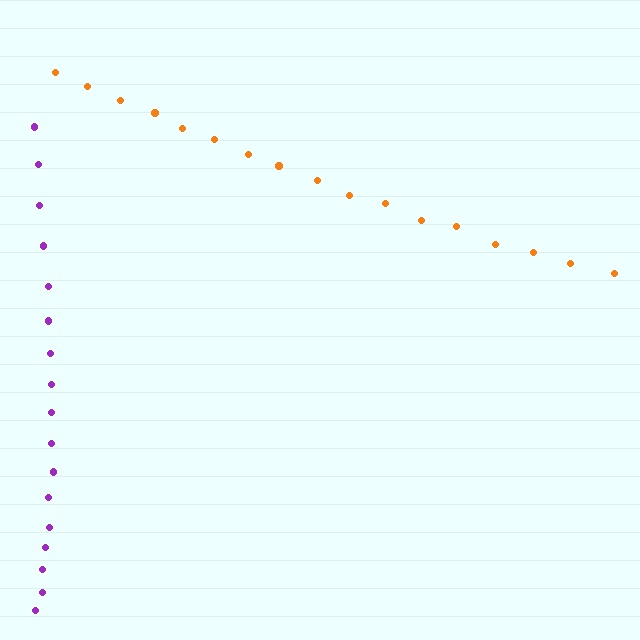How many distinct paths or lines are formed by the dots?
There are 2 distinct paths.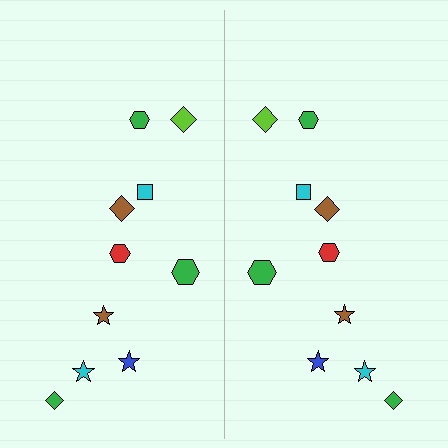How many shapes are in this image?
There are 20 shapes in this image.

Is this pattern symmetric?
Yes, this pattern has bilateral (reflection) symmetry.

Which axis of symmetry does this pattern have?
The pattern has a vertical axis of symmetry running through the center of the image.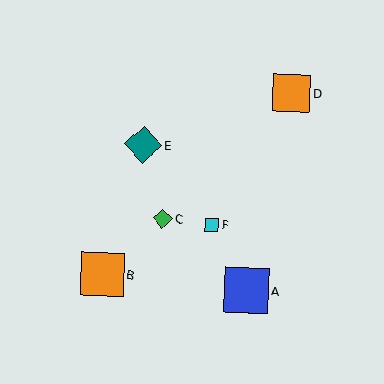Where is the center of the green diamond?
The center of the green diamond is at (163, 219).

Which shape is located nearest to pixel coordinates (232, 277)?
The blue square (labeled A) at (246, 290) is nearest to that location.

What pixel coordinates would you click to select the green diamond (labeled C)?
Click at (163, 219) to select the green diamond C.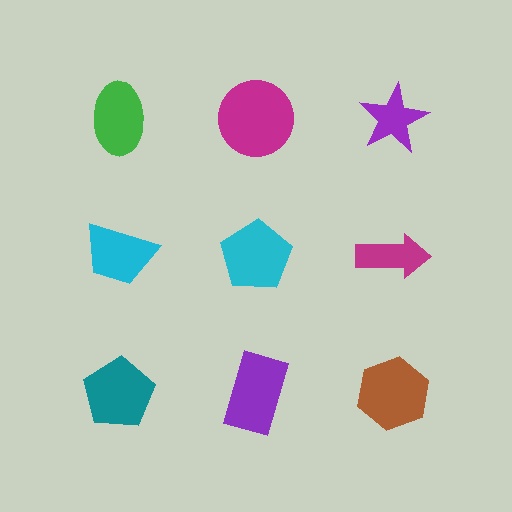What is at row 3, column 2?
A purple rectangle.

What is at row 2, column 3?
A magenta arrow.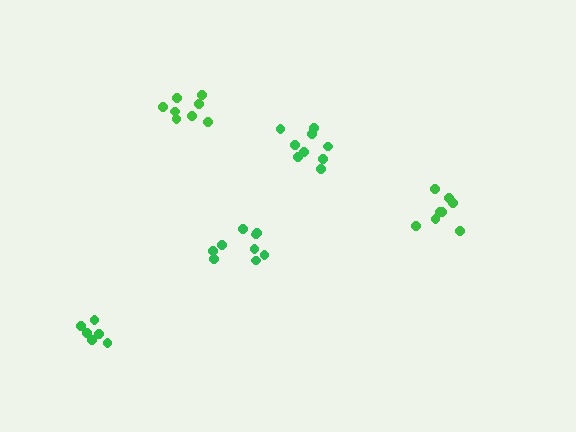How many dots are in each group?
Group 1: 8 dots, Group 2: 9 dots, Group 3: 9 dots, Group 4: 8 dots, Group 5: 6 dots (40 total).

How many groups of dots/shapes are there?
There are 5 groups.